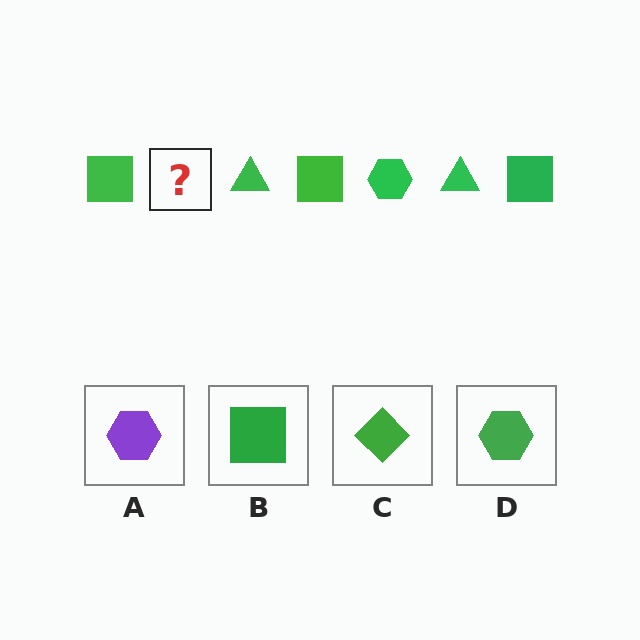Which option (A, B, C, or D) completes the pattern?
D.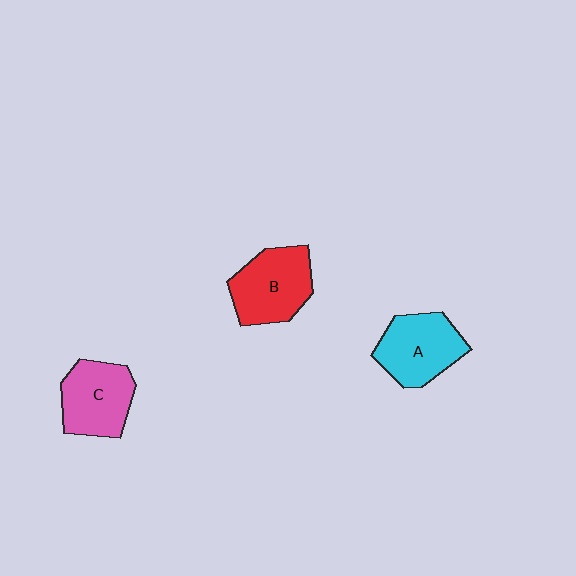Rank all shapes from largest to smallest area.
From largest to smallest: B (red), A (cyan), C (pink).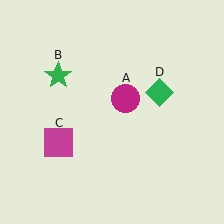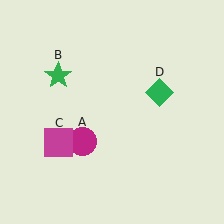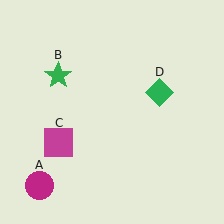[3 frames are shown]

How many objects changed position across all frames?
1 object changed position: magenta circle (object A).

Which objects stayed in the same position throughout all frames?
Green star (object B) and magenta square (object C) and green diamond (object D) remained stationary.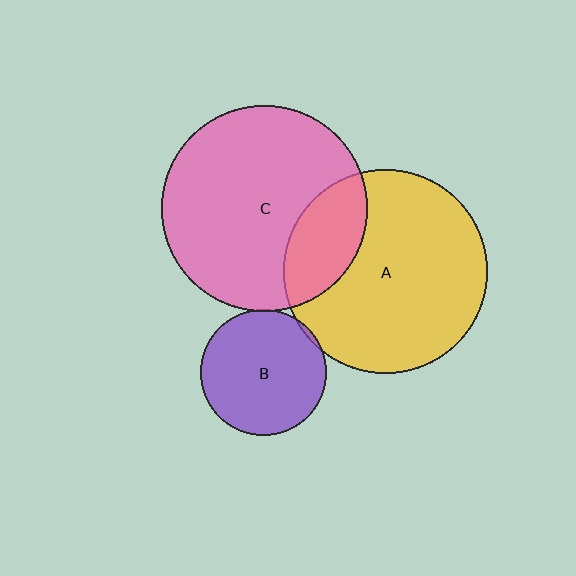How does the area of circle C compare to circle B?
Approximately 2.7 times.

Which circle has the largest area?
Circle C (pink).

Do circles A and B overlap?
Yes.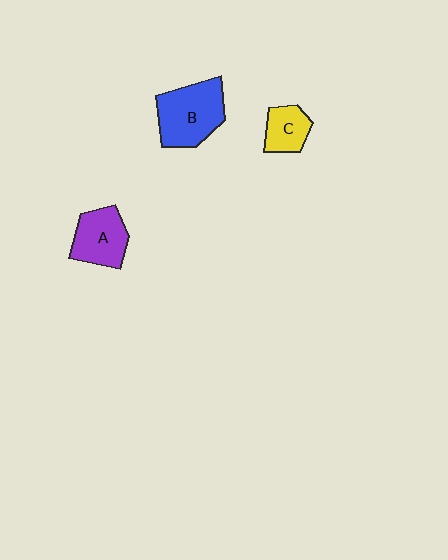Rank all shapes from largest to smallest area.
From largest to smallest: B (blue), A (purple), C (yellow).